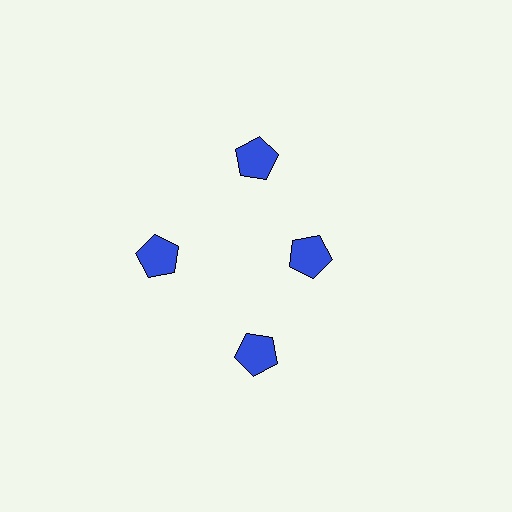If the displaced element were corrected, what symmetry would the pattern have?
It would have 4-fold rotational symmetry — the pattern would map onto itself every 90 degrees.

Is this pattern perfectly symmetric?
No. The 4 blue pentagons are arranged in a ring, but one element near the 3 o'clock position is pulled inward toward the center, breaking the 4-fold rotational symmetry.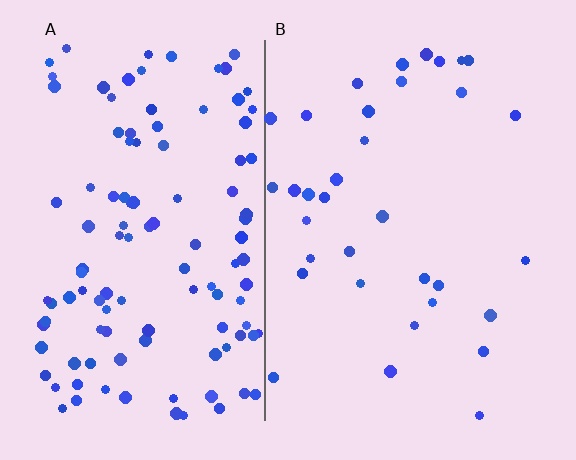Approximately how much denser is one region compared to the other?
Approximately 3.3× — region A over region B.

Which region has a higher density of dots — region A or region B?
A (the left).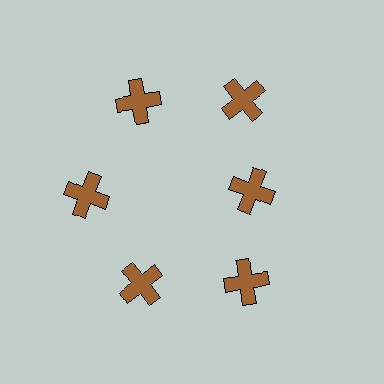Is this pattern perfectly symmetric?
No. The 6 brown crosses are arranged in a ring, but one element near the 3 o'clock position is pulled inward toward the center, breaking the 6-fold rotational symmetry.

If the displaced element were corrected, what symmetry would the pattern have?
It would have 6-fold rotational symmetry — the pattern would map onto itself every 60 degrees.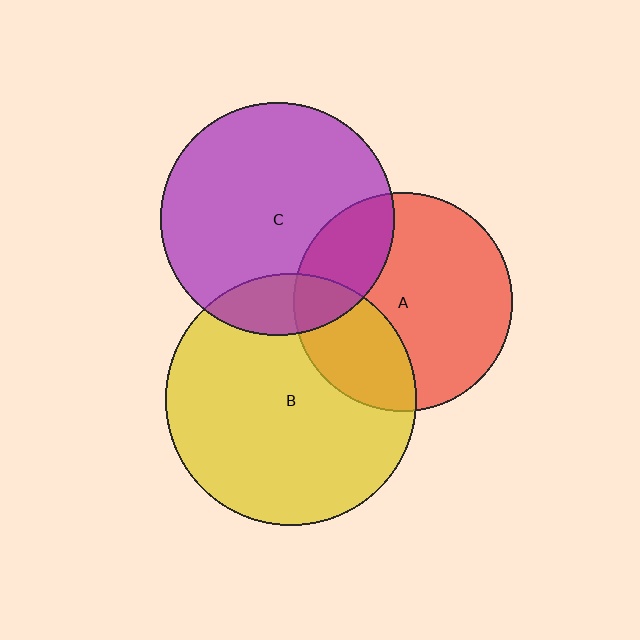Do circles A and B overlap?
Yes.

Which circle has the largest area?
Circle B (yellow).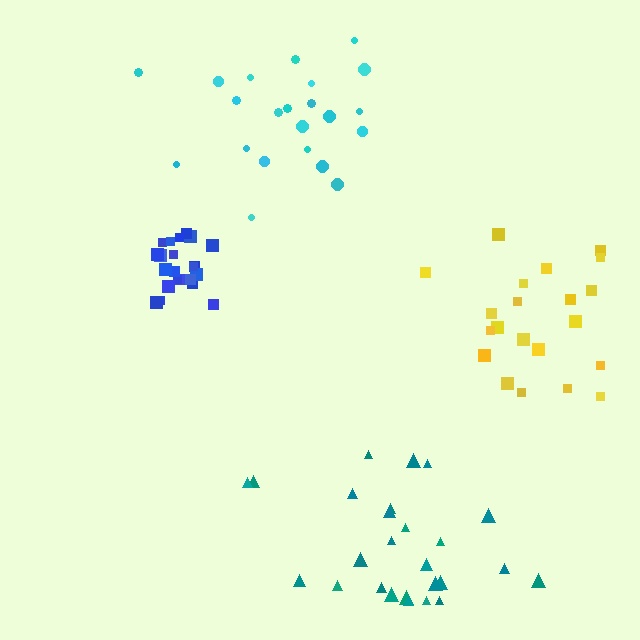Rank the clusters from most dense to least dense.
blue, cyan, yellow, teal.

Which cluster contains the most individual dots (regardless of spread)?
Teal (26).